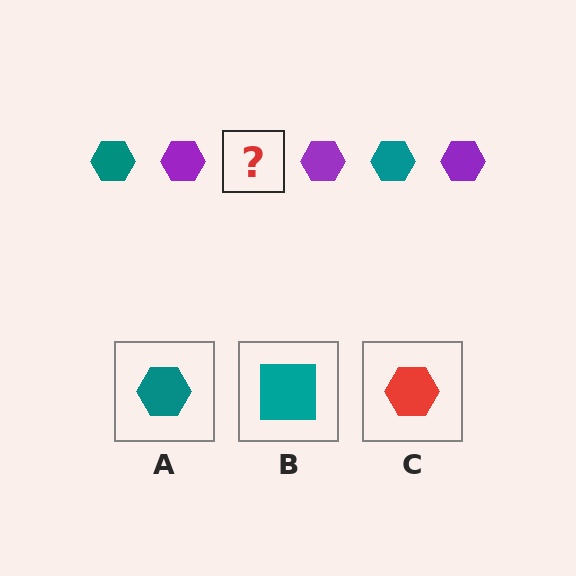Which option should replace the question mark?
Option A.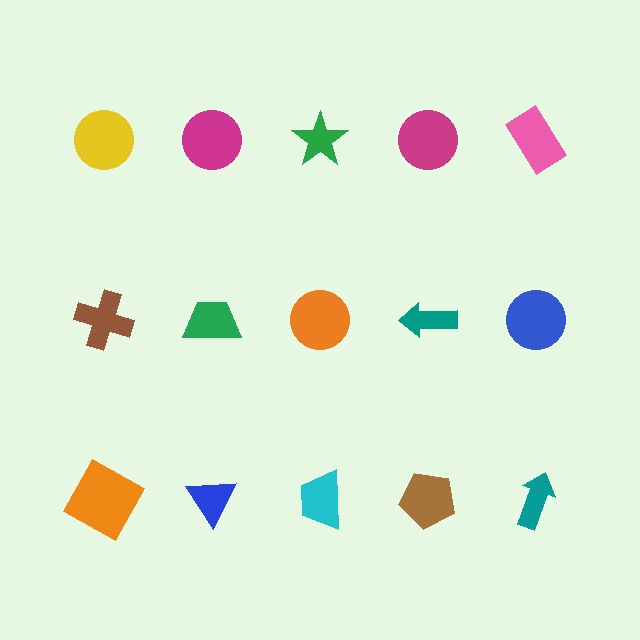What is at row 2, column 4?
A teal arrow.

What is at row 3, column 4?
A brown pentagon.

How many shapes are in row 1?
5 shapes.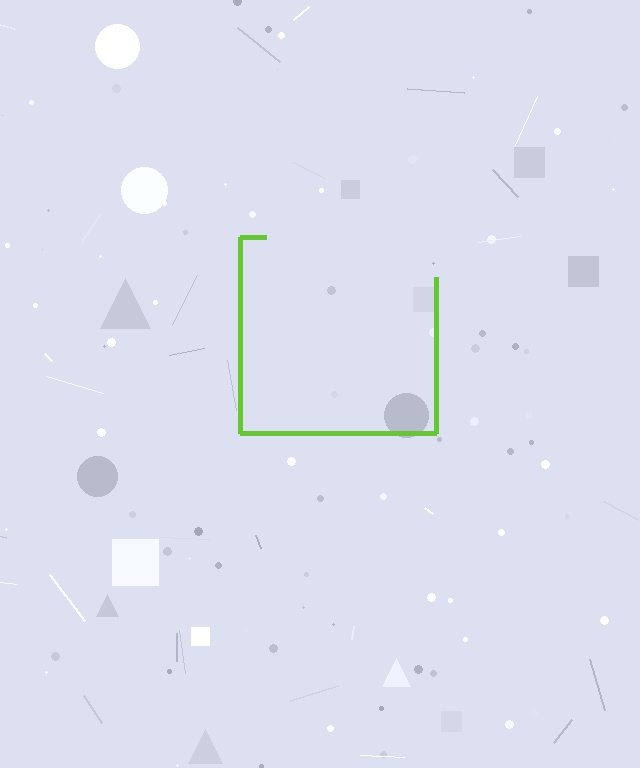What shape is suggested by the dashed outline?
The dashed outline suggests a square.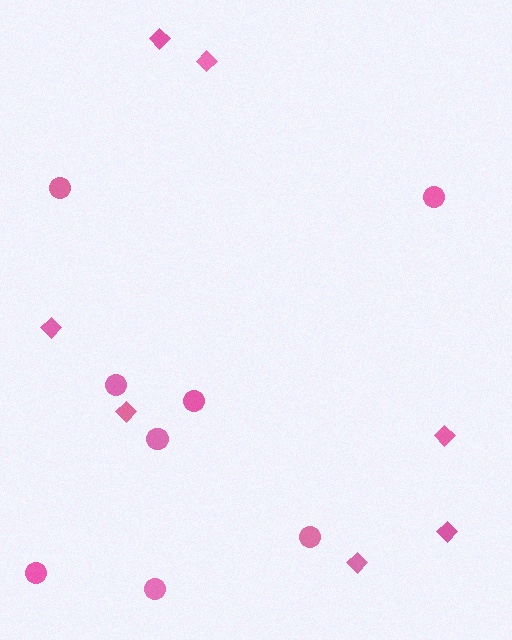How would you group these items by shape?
There are 2 groups: one group of circles (8) and one group of diamonds (7).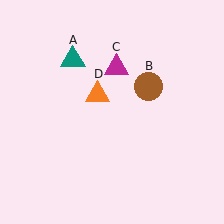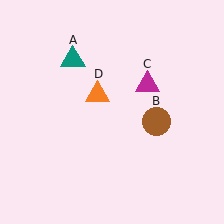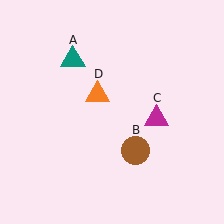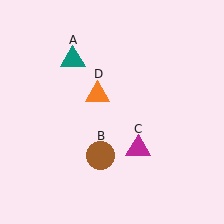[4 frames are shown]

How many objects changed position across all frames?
2 objects changed position: brown circle (object B), magenta triangle (object C).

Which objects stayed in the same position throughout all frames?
Teal triangle (object A) and orange triangle (object D) remained stationary.